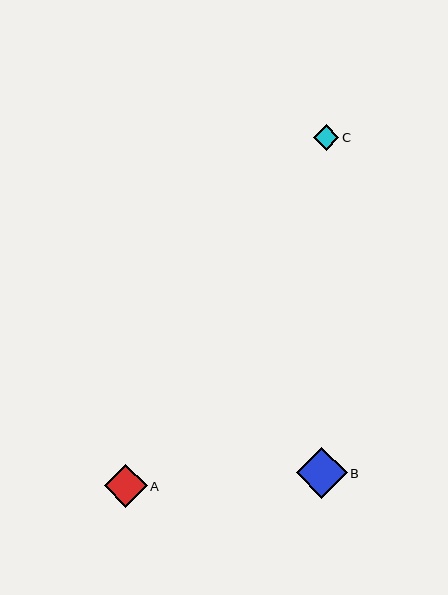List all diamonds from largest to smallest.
From largest to smallest: B, A, C.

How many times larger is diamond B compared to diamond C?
Diamond B is approximately 2.0 times the size of diamond C.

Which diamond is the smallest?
Diamond C is the smallest with a size of approximately 26 pixels.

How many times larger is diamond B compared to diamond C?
Diamond B is approximately 2.0 times the size of diamond C.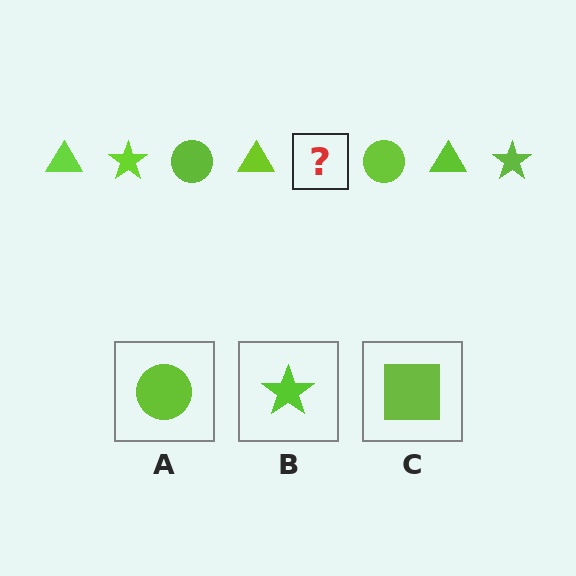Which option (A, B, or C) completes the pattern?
B.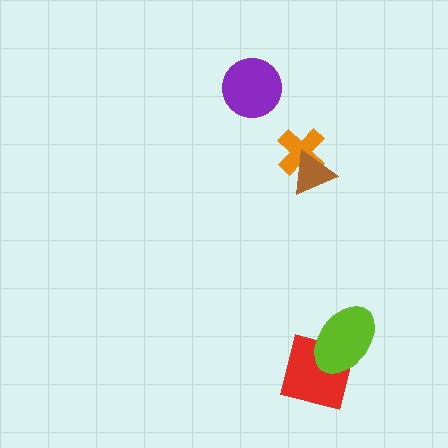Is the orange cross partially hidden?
Yes, it is partially covered by another shape.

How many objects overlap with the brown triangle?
1 object overlaps with the brown triangle.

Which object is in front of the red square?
The lime ellipse is in front of the red square.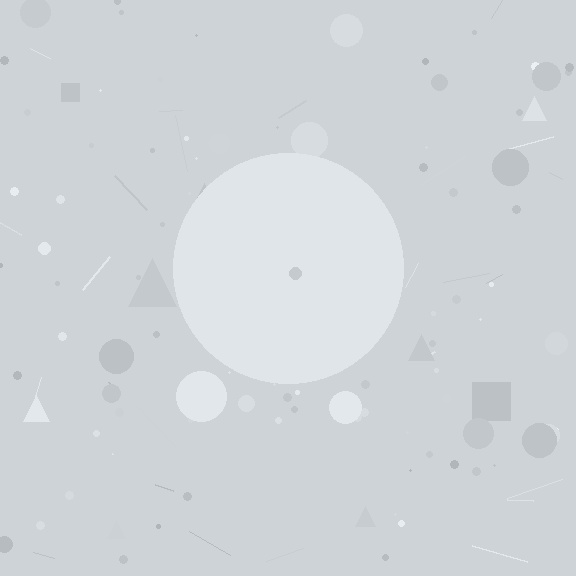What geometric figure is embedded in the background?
A circle is embedded in the background.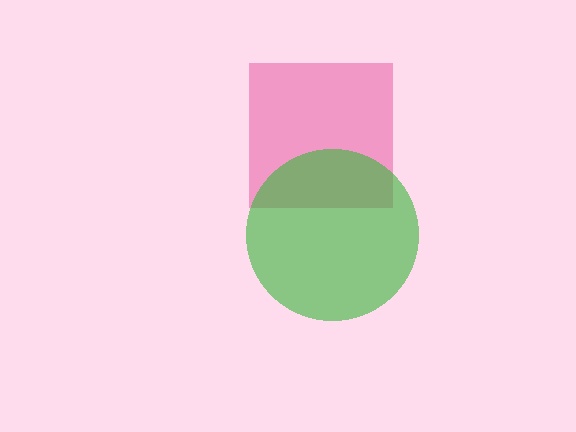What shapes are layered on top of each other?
The layered shapes are: a pink square, a green circle.